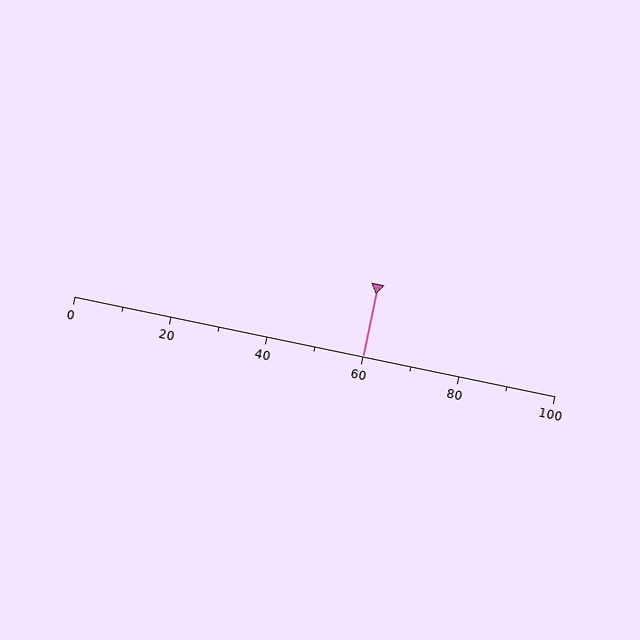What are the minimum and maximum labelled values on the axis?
The axis runs from 0 to 100.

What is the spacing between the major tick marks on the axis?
The major ticks are spaced 20 apart.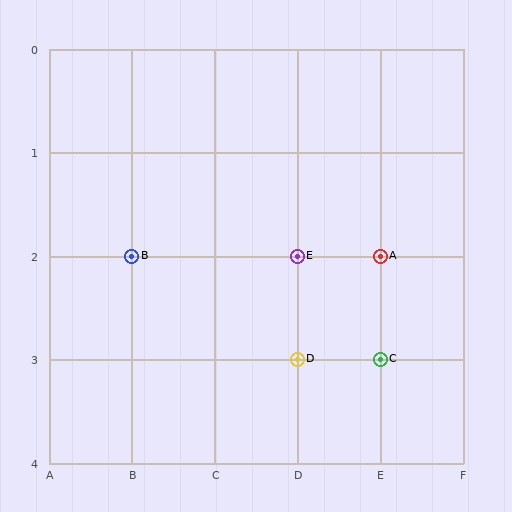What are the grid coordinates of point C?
Point C is at grid coordinates (E, 3).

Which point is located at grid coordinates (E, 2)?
Point A is at (E, 2).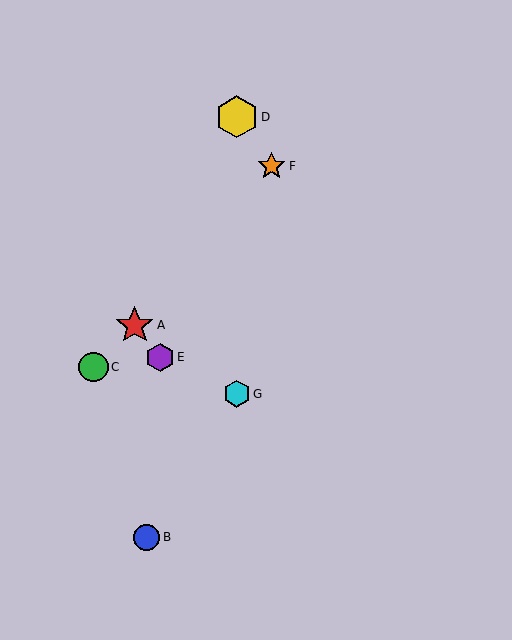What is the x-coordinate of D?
Object D is at x≈237.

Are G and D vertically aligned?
Yes, both are at x≈237.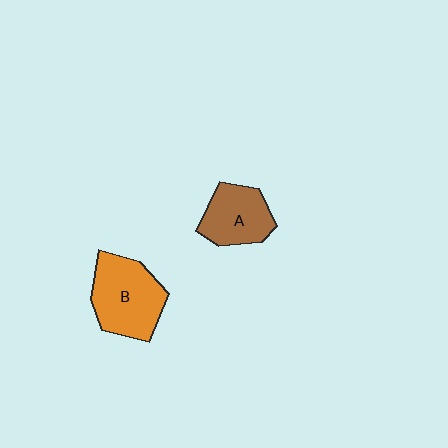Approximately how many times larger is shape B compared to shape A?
Approximately 1.4 times.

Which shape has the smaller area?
Shape A (brown).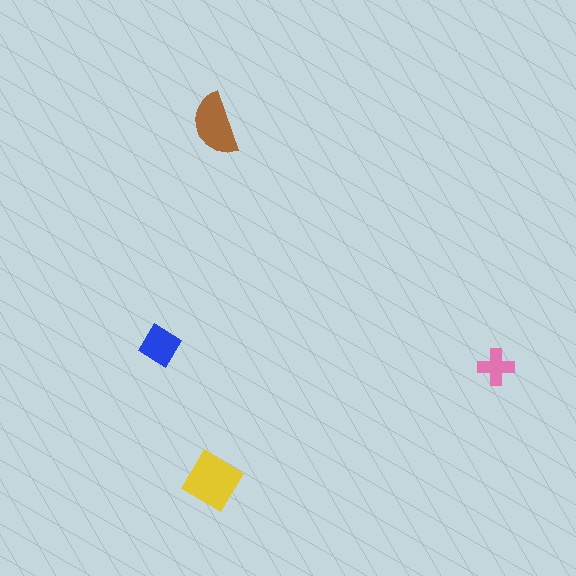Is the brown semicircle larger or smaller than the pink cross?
Larger.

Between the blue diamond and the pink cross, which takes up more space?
The blue diamond.